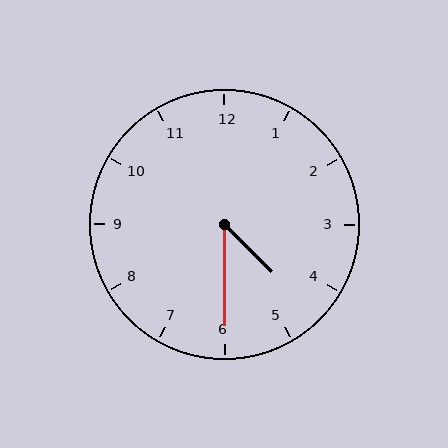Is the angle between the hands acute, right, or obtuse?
It is acute.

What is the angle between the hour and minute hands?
Approximately 45 degrees.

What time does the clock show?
4:30.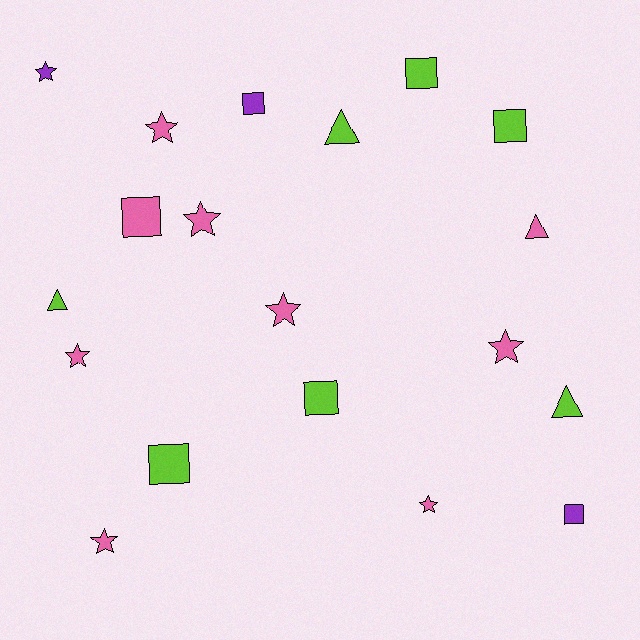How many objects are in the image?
There are 19 objects.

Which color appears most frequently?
Pink, with 9 objects.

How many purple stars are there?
There is 1 purple star.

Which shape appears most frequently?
Star, with 8 objects.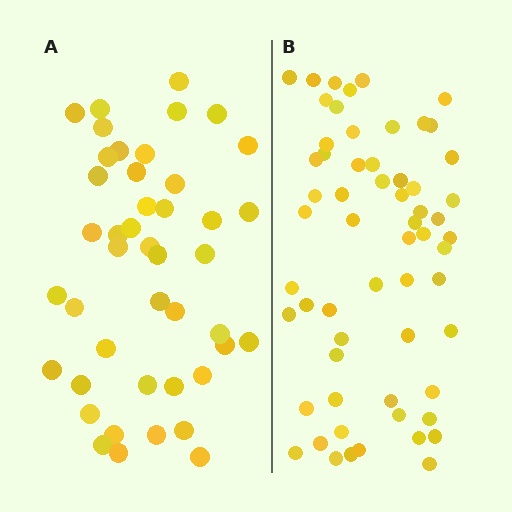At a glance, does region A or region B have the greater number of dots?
Region B (the right region) has more dots.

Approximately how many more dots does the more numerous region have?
Region B has approximately 15 more dots than region A.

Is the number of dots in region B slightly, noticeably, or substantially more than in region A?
Region B has noticeably more, but not dramatically so. The ratio is roughly 1.4 to 1.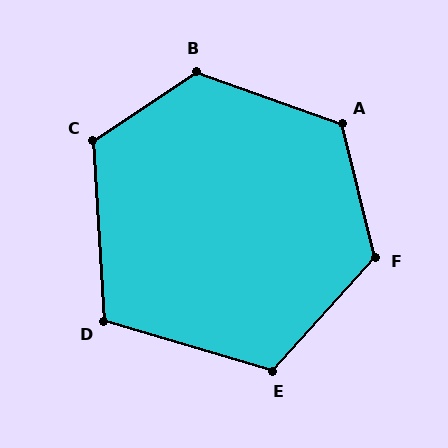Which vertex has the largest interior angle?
B, at approximately 126 degrees.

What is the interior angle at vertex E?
Approximately 116 degrees (obtuse).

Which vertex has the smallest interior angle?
D, at approximately 110 degrees.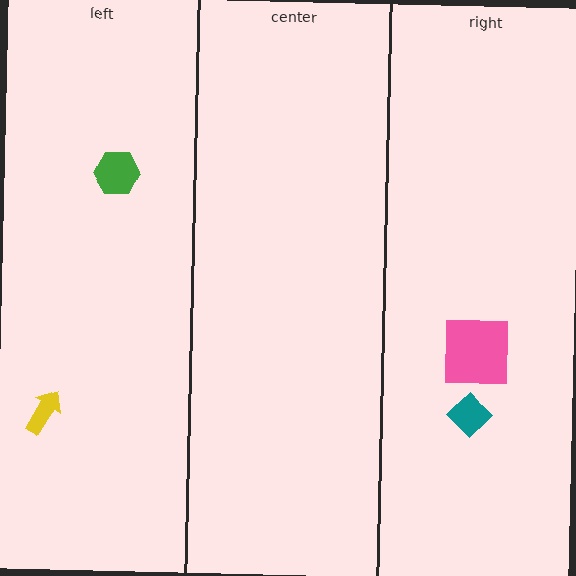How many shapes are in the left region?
2.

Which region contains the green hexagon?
The left region.